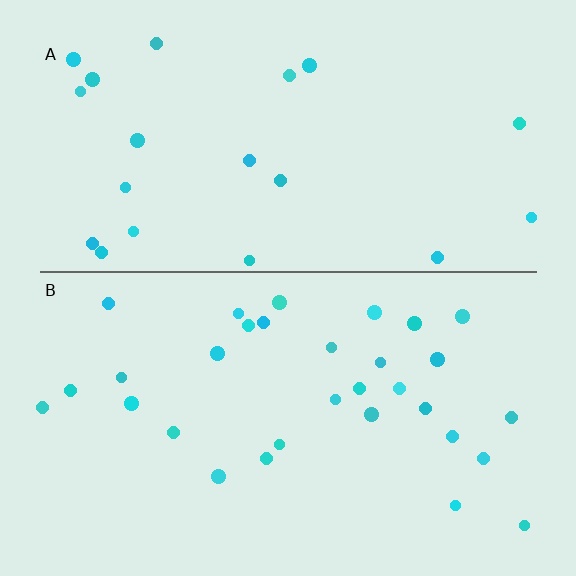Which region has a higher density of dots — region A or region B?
B (the bottom).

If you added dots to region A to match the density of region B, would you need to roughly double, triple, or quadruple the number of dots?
Approximately double.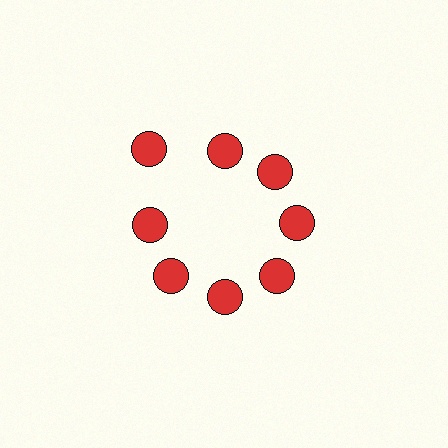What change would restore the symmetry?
The symmetry would be restored by moving it inward, back onto the ring so that all 8 circles sit at equal angles and equal distance from the center.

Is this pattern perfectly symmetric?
No. The 8 red circles are arranged in a ring, but one element near the 10 o'clock position is pushed outward from the center, breaking the 8-fold rotational symmetry.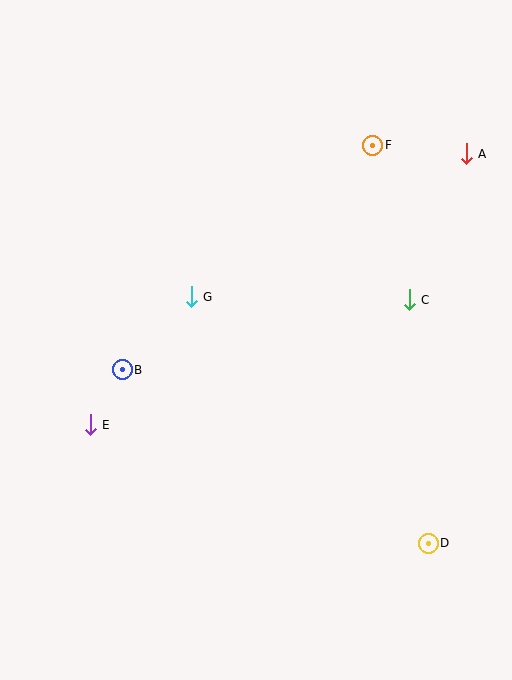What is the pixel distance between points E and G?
The distance between E and G is 163 pixels.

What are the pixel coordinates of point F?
Point F is at (373, 145).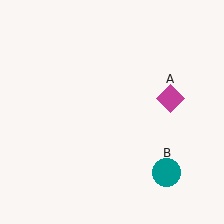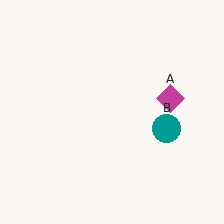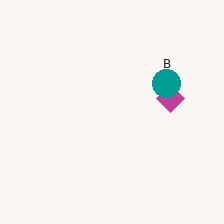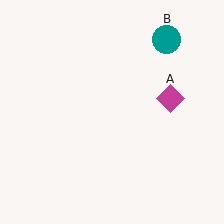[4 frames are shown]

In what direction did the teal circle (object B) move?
The teal circle (object B) moved up.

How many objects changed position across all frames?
1 object changed position: teal circle (object B).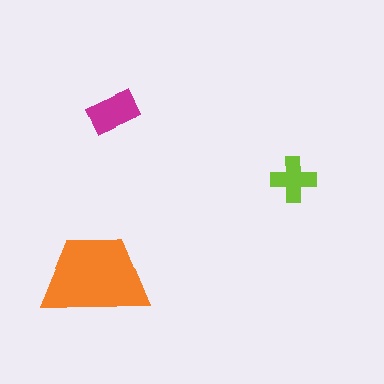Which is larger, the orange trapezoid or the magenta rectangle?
The orange trapezoid.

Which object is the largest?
The orange trapezoid.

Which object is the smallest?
The lime cross.